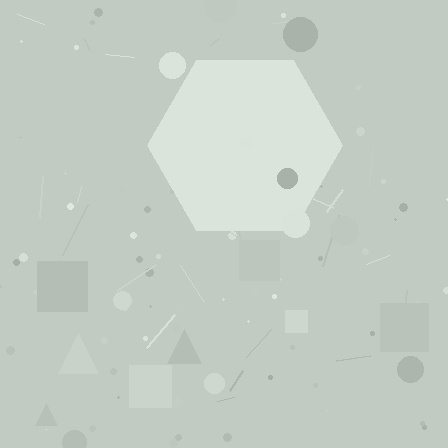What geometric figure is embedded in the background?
A hexagon is embedded in the background.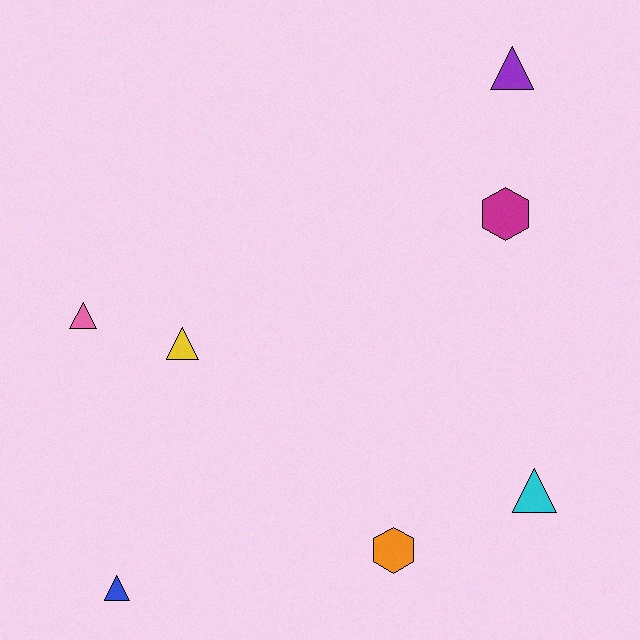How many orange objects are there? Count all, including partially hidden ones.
There is 1 orange object.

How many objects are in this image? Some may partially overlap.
There are 7 objects.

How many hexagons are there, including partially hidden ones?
There are 2 hexagons.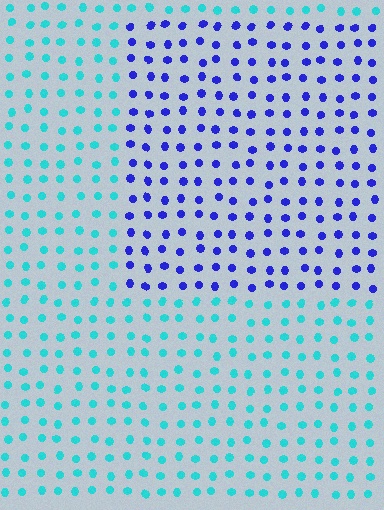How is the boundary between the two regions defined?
The boundary is defined purely by a slight shift in hue (about 61 degrees). Spacing, size, and orientation are identical on both sides.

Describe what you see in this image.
The image is filled with small cyan elements in a uniform arrangement. A rectangle-shaped region is visible where the elements are tinted to a slightly different hue, forming a subtle color boundary.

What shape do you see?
I see a rectangle.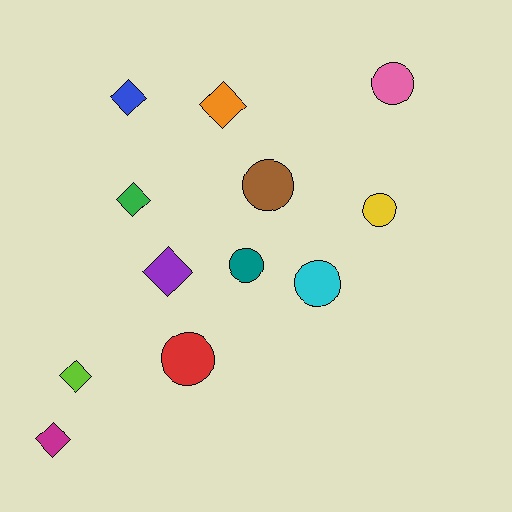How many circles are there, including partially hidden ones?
There are 6 circles.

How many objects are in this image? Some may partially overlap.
There are 12 objects.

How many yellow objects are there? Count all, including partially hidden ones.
There is 1 yellow object.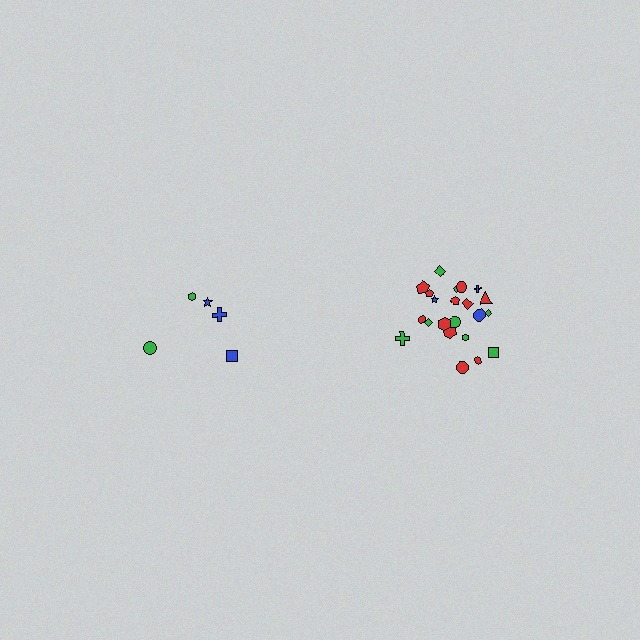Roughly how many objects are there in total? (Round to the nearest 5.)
Roughly 25 objects in total.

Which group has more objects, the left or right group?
The right group.